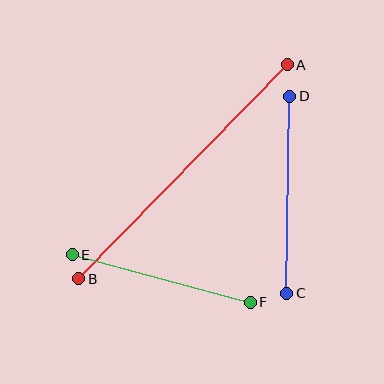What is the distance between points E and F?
The distance is approximately 185 pixels.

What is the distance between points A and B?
The distance is approximately 299 pixels.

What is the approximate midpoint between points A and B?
The midpoint is at approximately (183, 172) pixels.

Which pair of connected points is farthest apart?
Points A and B are farthest apart.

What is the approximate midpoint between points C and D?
The midpoint is at approximately (288, 195) pixels.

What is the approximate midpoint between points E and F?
The midpoint is at approximately (161, 279) pixels.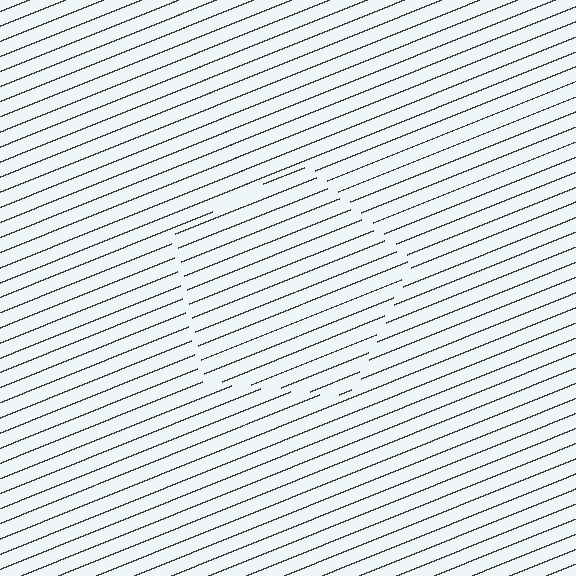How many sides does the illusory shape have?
5 sides — the line-ends trace a pentagon.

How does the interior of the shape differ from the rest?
The interior of the shape contains the same grating, shifted by half a period — the contour is defined by the phase discontinuity where line-ends from the inner and outer gratings abut.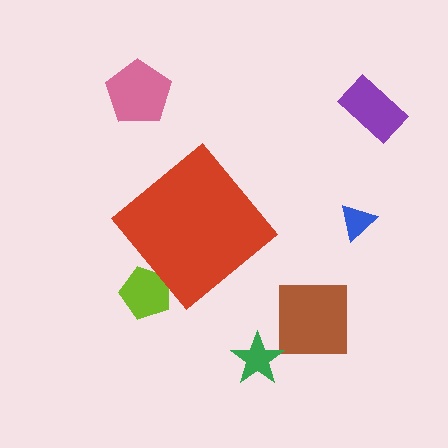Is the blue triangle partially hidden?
No, the blue triangle is fully visible.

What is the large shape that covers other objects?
A red diamond.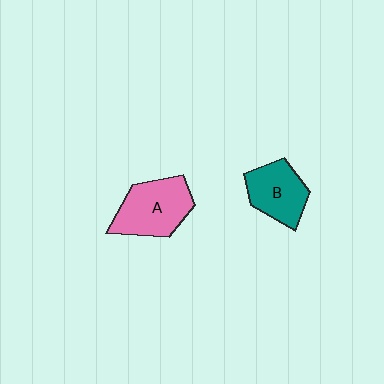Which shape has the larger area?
Shape A (pink).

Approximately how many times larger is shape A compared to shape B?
Approximately 1.2 times.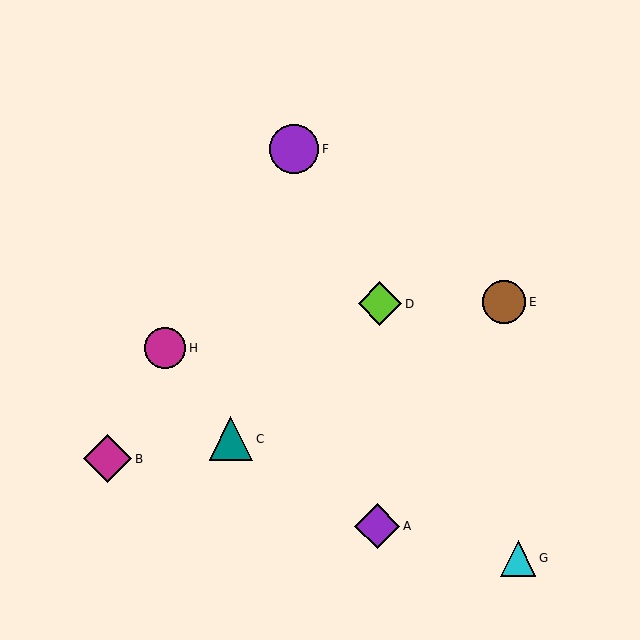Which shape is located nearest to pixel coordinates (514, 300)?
The brown circle (labeled E) at (504, 302) is nearest to that location.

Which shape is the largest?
The purple circle (labeled F) is the largest.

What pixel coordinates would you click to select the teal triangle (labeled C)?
Click at (231, 439) to select the teal triangle C.